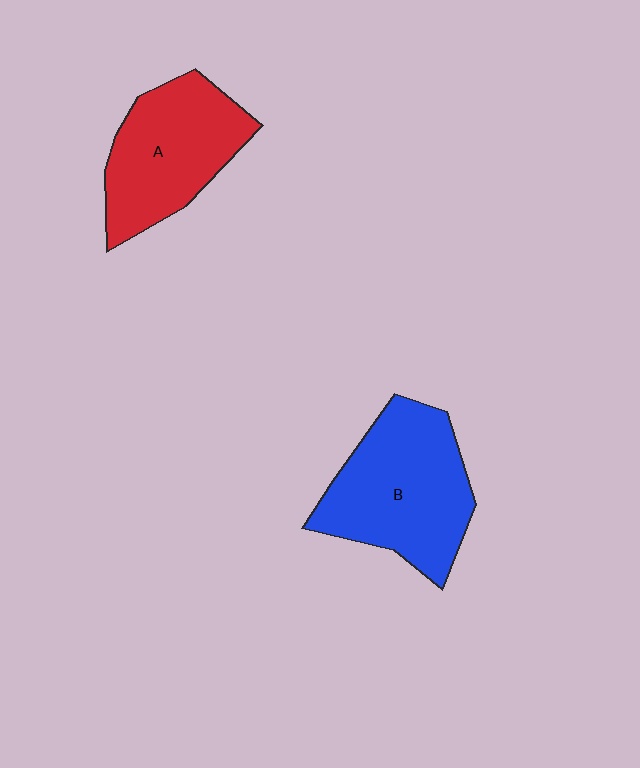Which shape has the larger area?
Shape B (blue).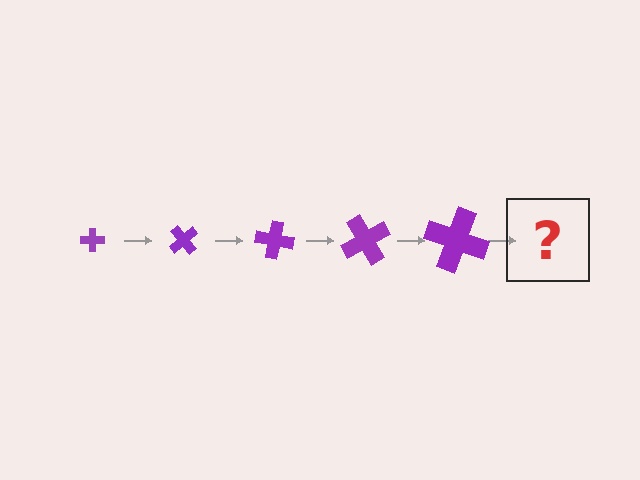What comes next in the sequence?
The next element should be a cross, larger than the previous one and rotated 250 degrees from the start.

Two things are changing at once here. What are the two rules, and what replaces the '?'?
The two rules are that the cross grows larger each step and it rotates 50 degrees each step. The '?' should be a cross, larger than the previous one and rotated 250 degrees from the start.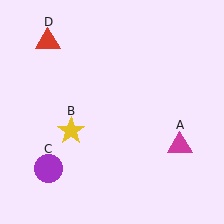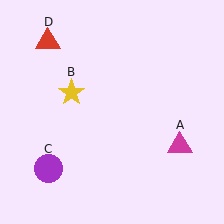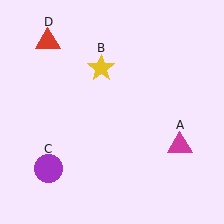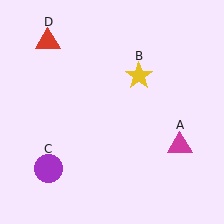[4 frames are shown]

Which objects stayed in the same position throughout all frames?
Magenta triangle (object A) and purple circle (object C) and red triangle (object D) remained stationary.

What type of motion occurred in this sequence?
The yellow star (object B) rotated clockwise around the center of the scene.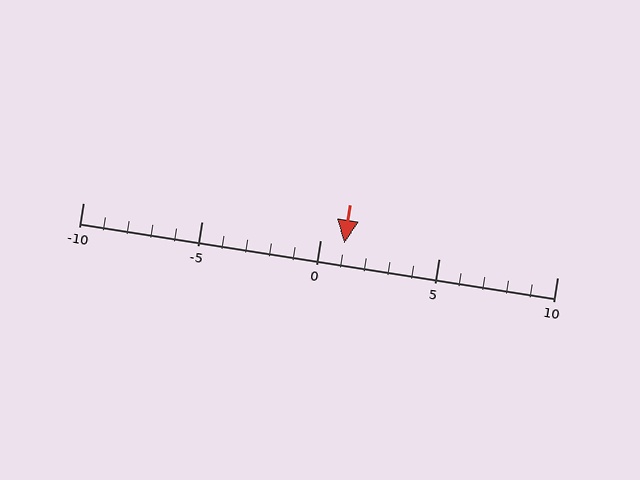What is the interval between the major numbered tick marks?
The major tick marks are spaced 5 units apart.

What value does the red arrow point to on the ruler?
The red arrow points to approximately 1.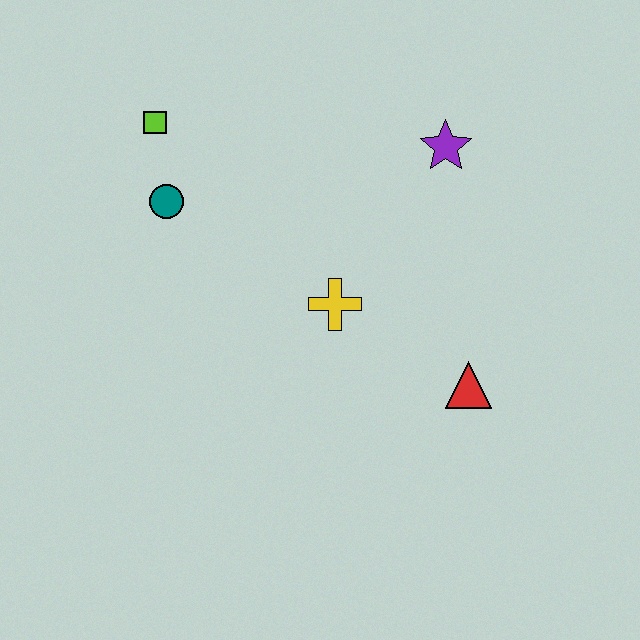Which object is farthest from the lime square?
The red triangle is farthest from the lime square.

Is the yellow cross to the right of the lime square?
Yes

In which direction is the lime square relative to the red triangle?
The lime square is to the left of the red triangle.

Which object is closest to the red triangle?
The yellow cross is closest to the red triangle.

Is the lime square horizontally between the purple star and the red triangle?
No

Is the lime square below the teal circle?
No